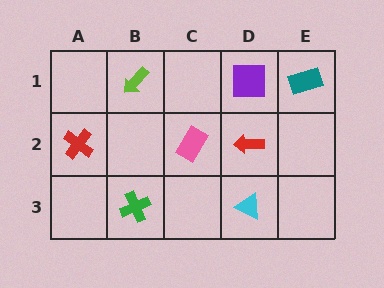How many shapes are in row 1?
3 shapes.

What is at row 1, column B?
A lime arrow.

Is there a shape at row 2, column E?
No, that cell is empty.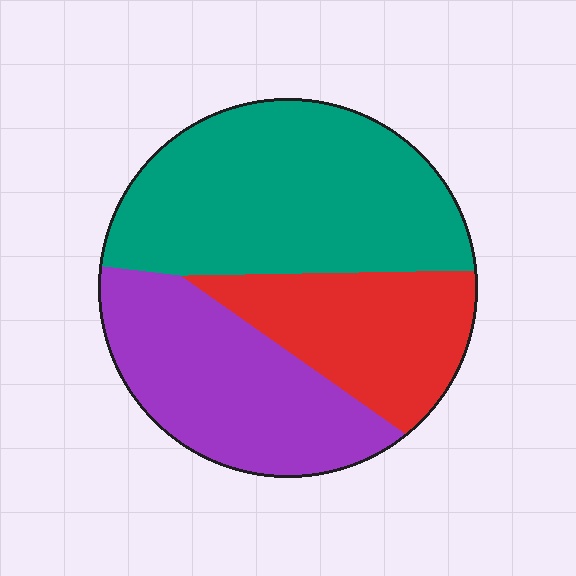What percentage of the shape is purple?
Purple covers 31% of the shape.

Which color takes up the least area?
Red, at roughly 25%.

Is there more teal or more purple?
Teal.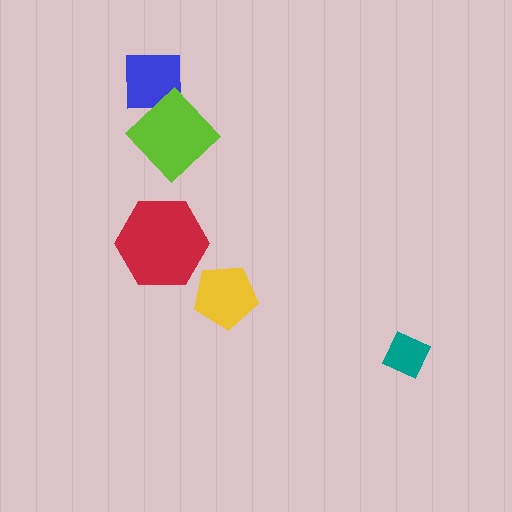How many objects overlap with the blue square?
1 object overlaps with the blue square.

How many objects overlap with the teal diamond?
0 objects overlap with the teal diamond.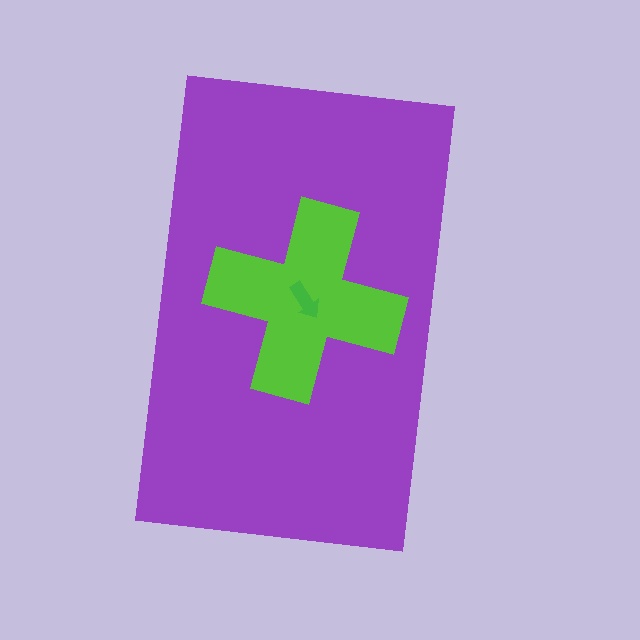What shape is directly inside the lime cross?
The green arrow.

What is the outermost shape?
The purple rectangle.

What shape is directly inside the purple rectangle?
The lime cross.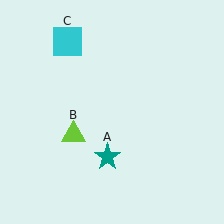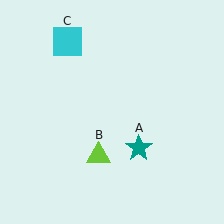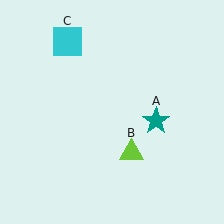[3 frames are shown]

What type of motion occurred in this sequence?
The teal star (object A), lime triangle (object B) rotated counterclockwise around the center of the scene.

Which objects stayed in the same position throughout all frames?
Cyan square (object C) remained stationary.